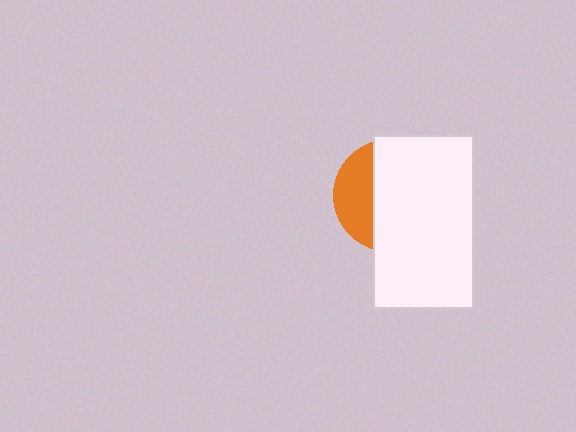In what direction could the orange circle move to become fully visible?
The orange circle could move left. That would shift it out from behind the white rectangle entirely.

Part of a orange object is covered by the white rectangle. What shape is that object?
It is a circle.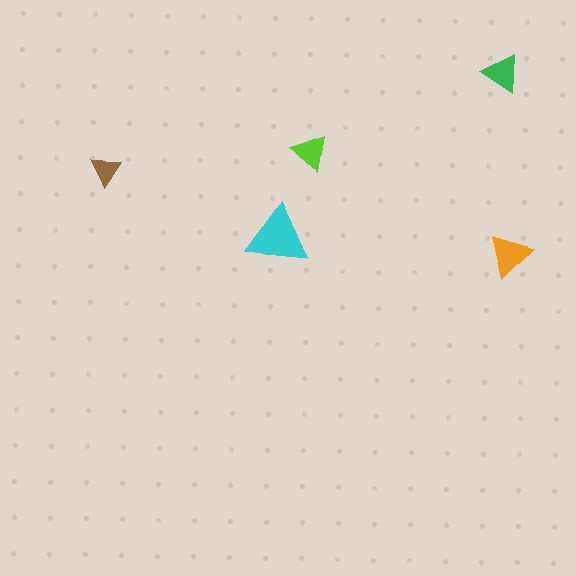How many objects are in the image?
There are 5 objects in the image.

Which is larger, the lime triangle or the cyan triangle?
The cyan one.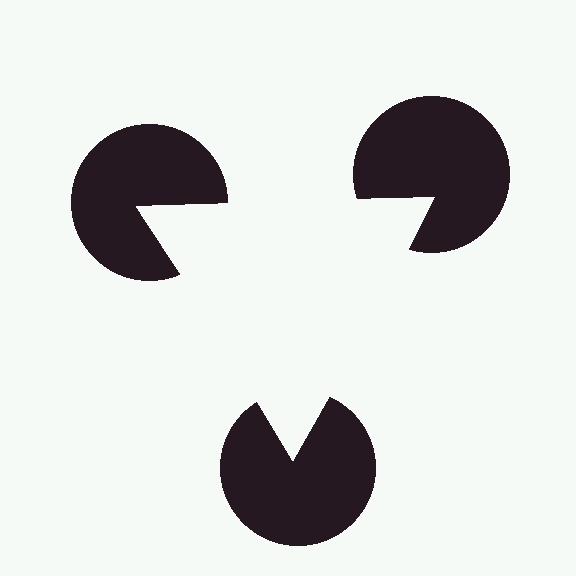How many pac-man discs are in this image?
There are 3 — one at each vertex of the illusory triangle.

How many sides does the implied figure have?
3 sides.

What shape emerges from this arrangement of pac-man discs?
An illusory triangle — its edges are inferred from the aligned wedge cuts in the pac-man discs, not physically drawn.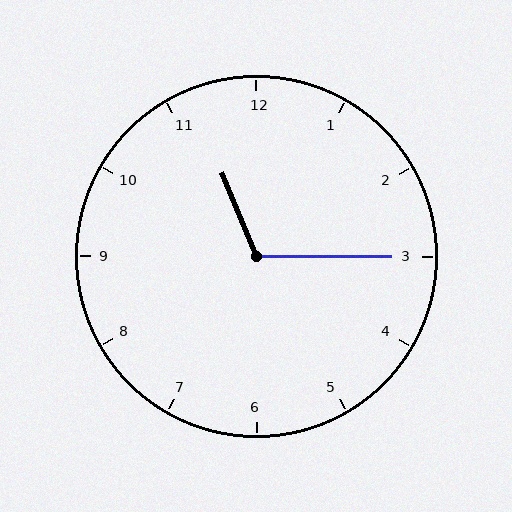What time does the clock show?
11:15.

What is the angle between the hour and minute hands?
Approximately 112 degrees.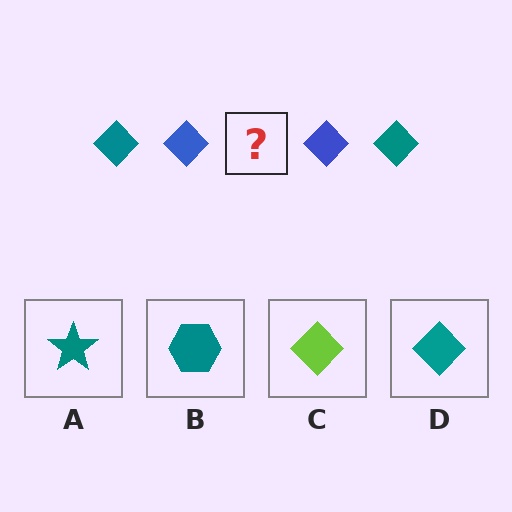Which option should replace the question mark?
Option D.